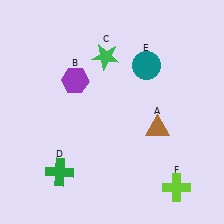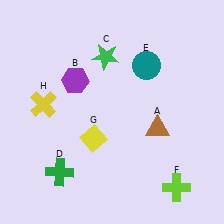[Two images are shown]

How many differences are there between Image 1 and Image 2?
There are 2 differences between the two images.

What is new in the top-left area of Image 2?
A yellow cross (H) was added in the top-left area of Image 2.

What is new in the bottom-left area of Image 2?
A yellow diamond (G) was added in the bottom-left area of Image 2.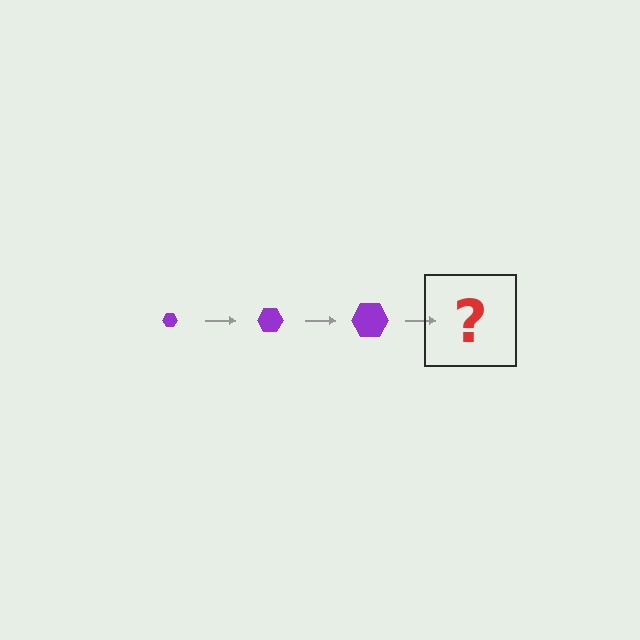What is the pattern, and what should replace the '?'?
The pattern is that the hexagon gets progressively larger each step. The '?' should be a purple hexagon, larger than the previous one.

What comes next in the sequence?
The next element should be a purple hexagon, larger than the previous one.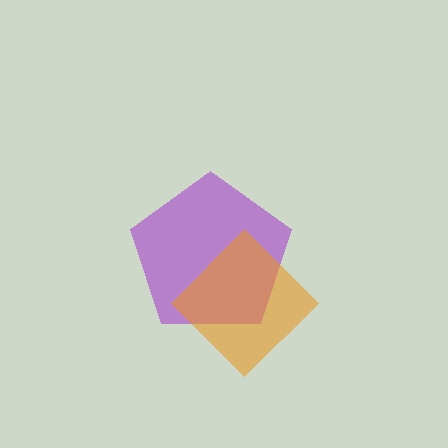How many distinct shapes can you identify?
There are 2 distinct shapes: a purple pentagon, an orange diamond.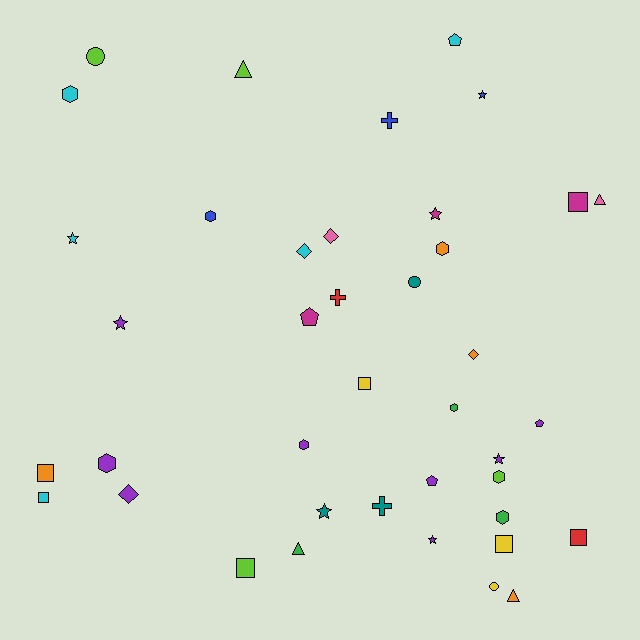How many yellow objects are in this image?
There are 3 yellow objects.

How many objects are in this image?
There are 40 objects.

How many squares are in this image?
There are 7 squares.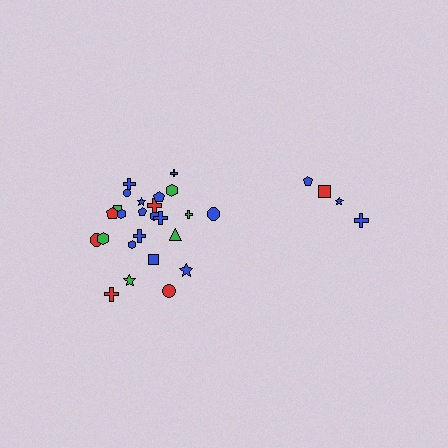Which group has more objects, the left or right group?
The left group.